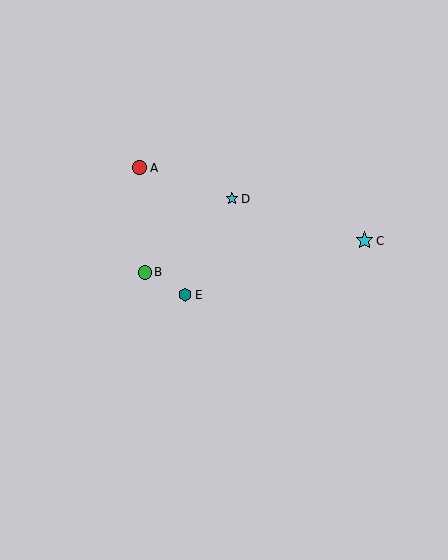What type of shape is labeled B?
Shape B is a green circle.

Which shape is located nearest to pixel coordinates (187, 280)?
The teal hexagon (labeled E) at (185, 295) is nearest to that location.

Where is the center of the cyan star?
The center of the cyan star is at (232, 199).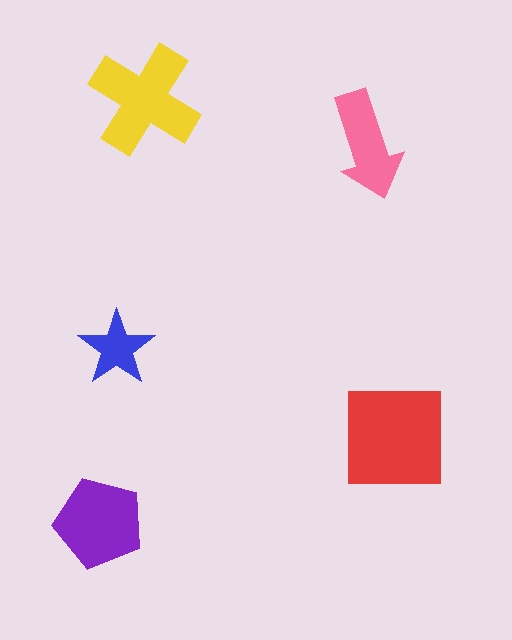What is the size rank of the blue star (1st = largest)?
5th.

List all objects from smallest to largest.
The blue star, the pink arrow, the purple pentagon, the yellow cross, the red square.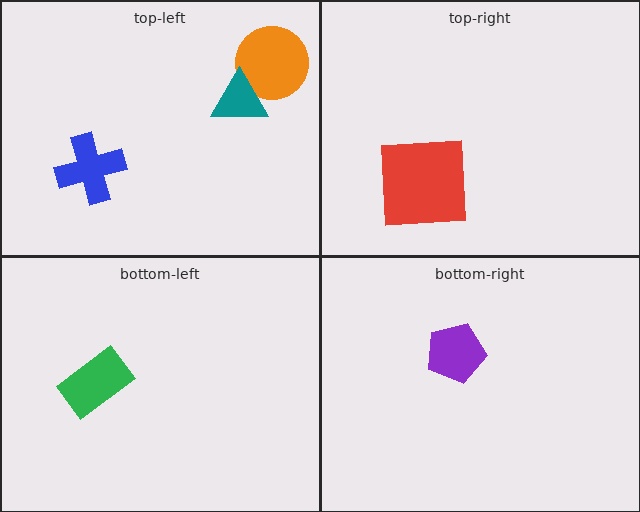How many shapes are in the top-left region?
3.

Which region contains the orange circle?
The top-left region.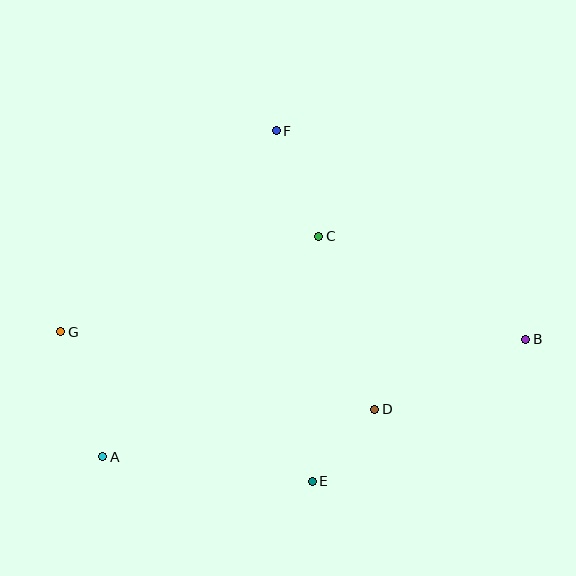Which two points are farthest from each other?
Points B and G are farthest from each other.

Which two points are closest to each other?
Points D and E are closest to each other.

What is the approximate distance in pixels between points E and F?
The distance between E and F is approximately 352 pixels.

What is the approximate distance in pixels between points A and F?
The distance between A and F is approximately 369 pixels.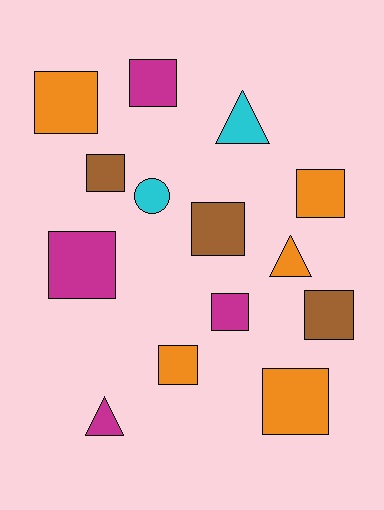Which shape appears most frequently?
Square, with 10 objects.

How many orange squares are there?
There are 4 orange squares.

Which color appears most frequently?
Orange, with 5 objects.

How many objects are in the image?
There are 14 objects.